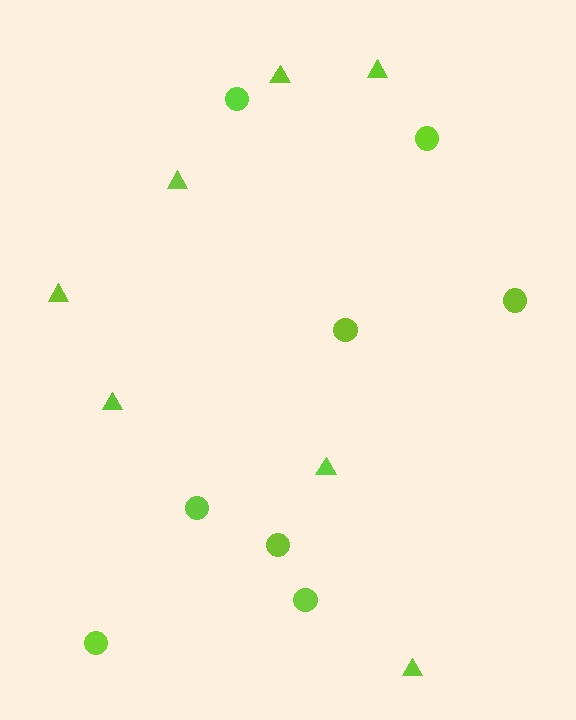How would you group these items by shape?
There are 2 groups: one group of circles (8) and one group of triangles (7).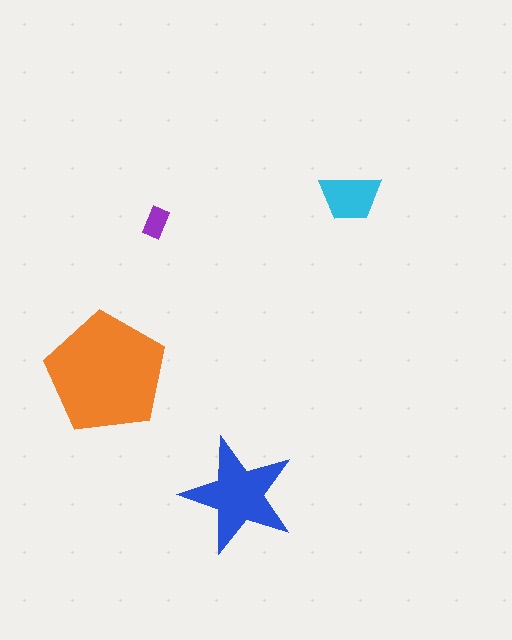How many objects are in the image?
There are 4 objects in the image.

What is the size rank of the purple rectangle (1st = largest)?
4th.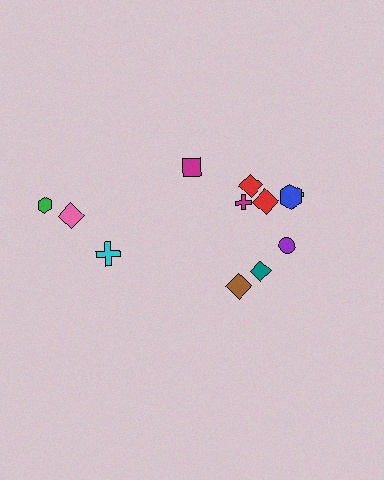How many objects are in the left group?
There are 4 objects.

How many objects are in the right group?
There are 8 objects.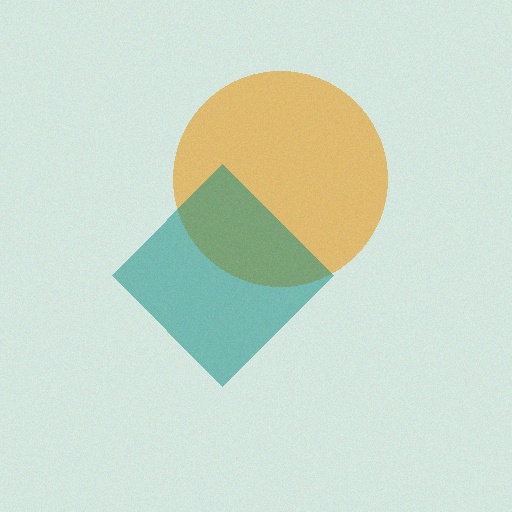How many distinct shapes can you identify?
There are 2 distinct shapes: an orange circle, a teal diamond.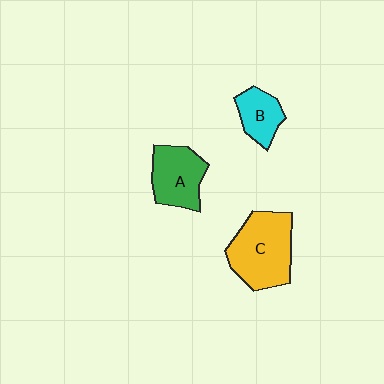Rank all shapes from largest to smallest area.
From largest to smallest: C (yellow), A (green), B (cyan).